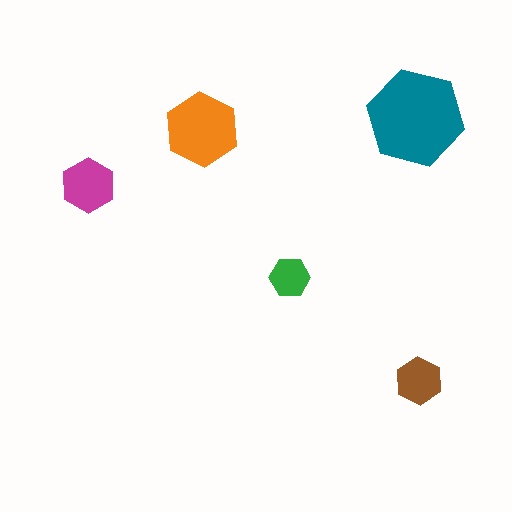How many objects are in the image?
There are 5 objects in the image.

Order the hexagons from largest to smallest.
the teal one, the orange one, the magenta one, the brown one, the green one.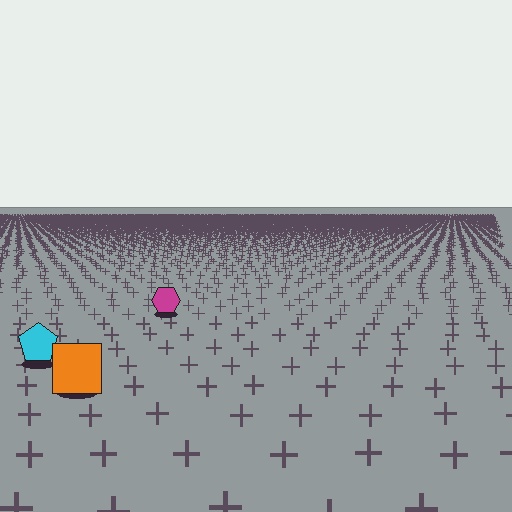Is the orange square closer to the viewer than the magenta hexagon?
Yes. The orange square is closer — you can tell from the texture gradient: the ground texture is coarser near it.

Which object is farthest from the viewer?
The magenta hexagon is farthest from the viewer. It appears smaller and the ground texture around it is denser.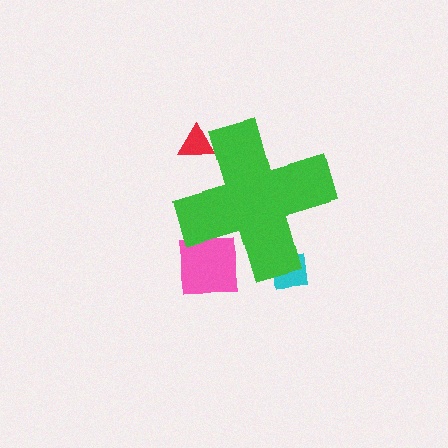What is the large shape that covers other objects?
A green cross.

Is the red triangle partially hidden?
Yes, the red triangle is partially hidden behind the green cross.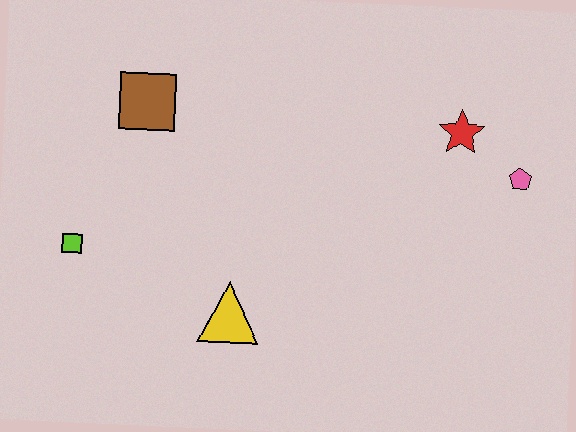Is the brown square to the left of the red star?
Yes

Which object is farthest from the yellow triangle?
The pink pentagon is farthest from the yellow triangle.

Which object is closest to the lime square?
The brown square is closest to the lime square.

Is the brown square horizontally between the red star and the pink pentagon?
No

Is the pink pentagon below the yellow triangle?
No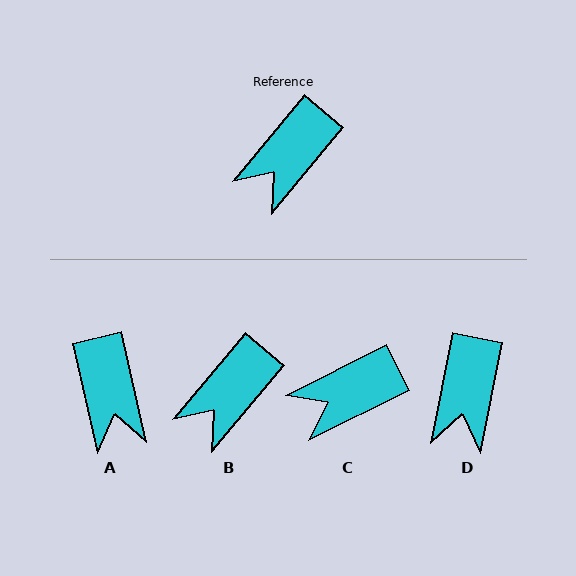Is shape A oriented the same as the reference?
No, it is off by about 53 degrees.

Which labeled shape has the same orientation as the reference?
B.